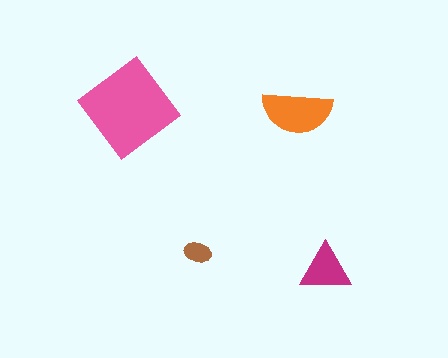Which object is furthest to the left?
The pink diamond is leftmost.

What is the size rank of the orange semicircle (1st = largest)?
2nd.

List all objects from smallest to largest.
The brown ellipse, the magenta triangle, the orange semicircle, the pink diamond.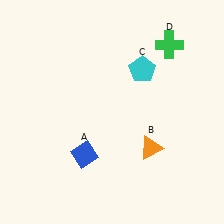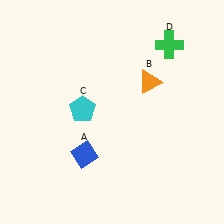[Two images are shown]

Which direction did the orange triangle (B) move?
The orange triangle (B) moved up.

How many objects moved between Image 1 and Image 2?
2 objects moved between the two images.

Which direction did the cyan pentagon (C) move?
The cyan pentagon (C) moved left.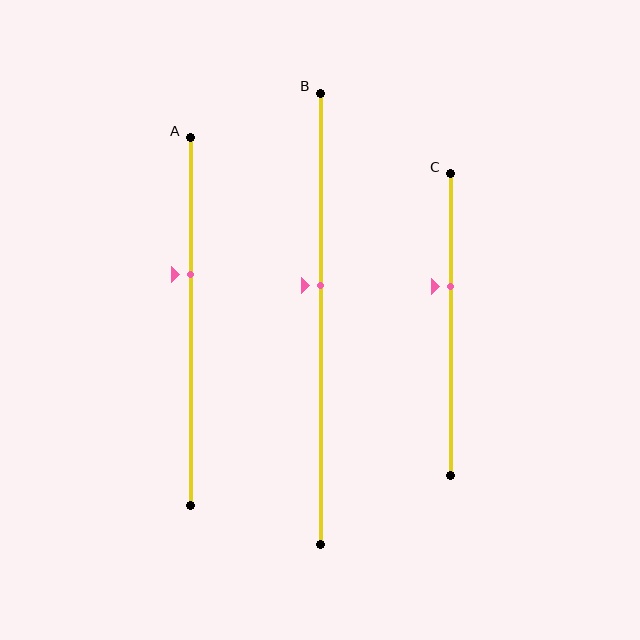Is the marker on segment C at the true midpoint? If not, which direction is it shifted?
No, the marker on segment C is shifted upward by about 13% of the segment length.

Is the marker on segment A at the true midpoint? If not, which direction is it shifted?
No, the marker on segment A is shifted upward by about 13% of the segment length.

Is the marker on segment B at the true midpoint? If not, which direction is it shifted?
No, the marker on segment B is shifted upward by about 7% of the segment length.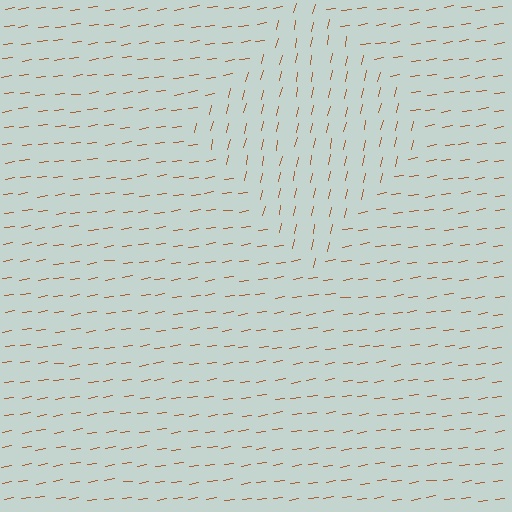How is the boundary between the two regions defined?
The boundary is defined purely by a change in line orientation (approximately 69 degrees difference). All lines are the same color and thickness.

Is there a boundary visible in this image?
Yes, there is a texture boundary formed by a change in line orientation.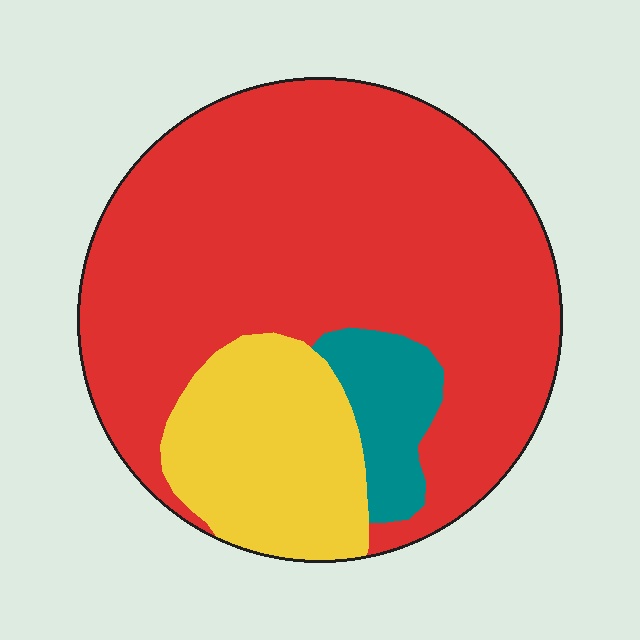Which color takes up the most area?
Red, at roughly 70%.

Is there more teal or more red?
Red.